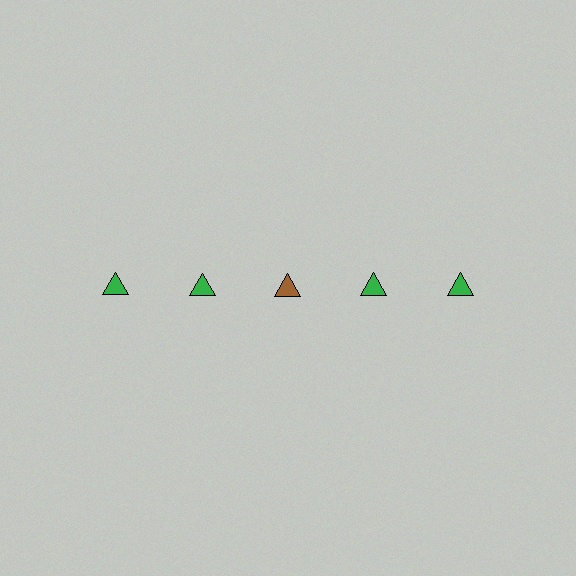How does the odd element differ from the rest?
It has a different color: brown instead of green.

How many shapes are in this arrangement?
There are 5 shapes arranged in a grid pattern.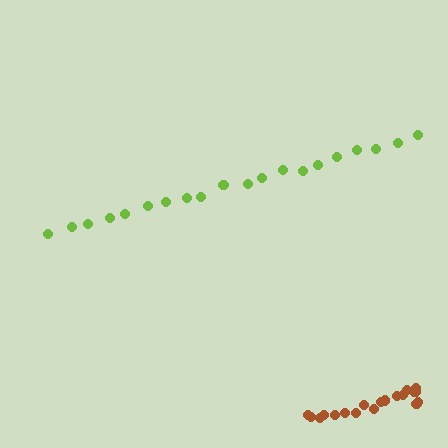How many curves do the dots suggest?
There are 2 distinct paths.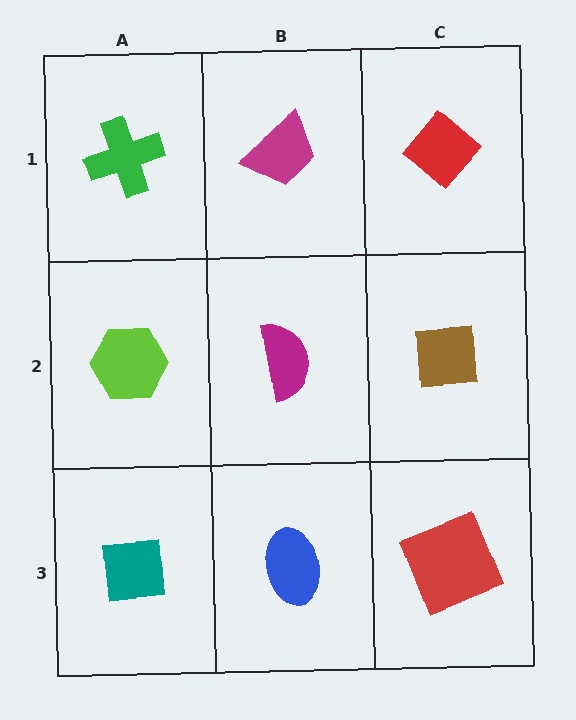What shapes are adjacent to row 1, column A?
A lime hexagon (row 2, column A), a magenta trapezoid (row 1, column B).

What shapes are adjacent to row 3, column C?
A brown square (row 2, column C), a blue ellipse (row 3, column B).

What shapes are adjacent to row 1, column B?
A magenta semicircle (row 2, column B), a green cross (row 1, column A), a red diamond (row 1, column C).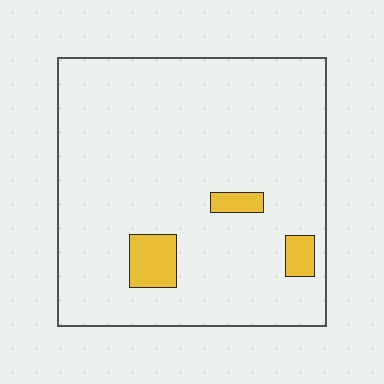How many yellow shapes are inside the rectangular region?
3.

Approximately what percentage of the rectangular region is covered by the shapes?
Approximately 5%.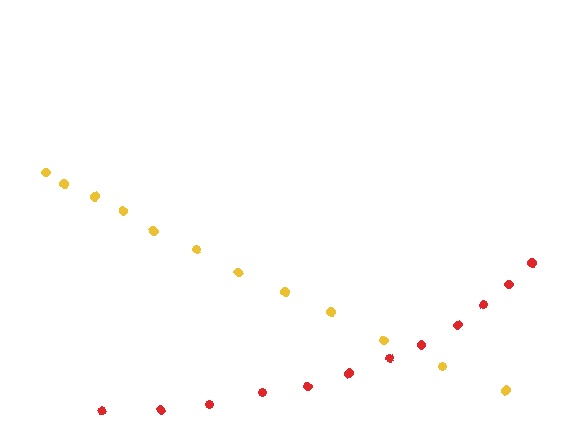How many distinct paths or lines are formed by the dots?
There are 2 distinct paths.